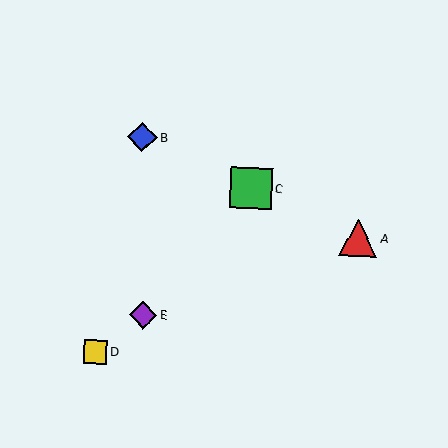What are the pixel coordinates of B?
Object B is at (142, 137).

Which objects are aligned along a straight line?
Objects A, B, C are aligned along a straight line.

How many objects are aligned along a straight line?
3 objects (A, B, C) are aligned along a straight line.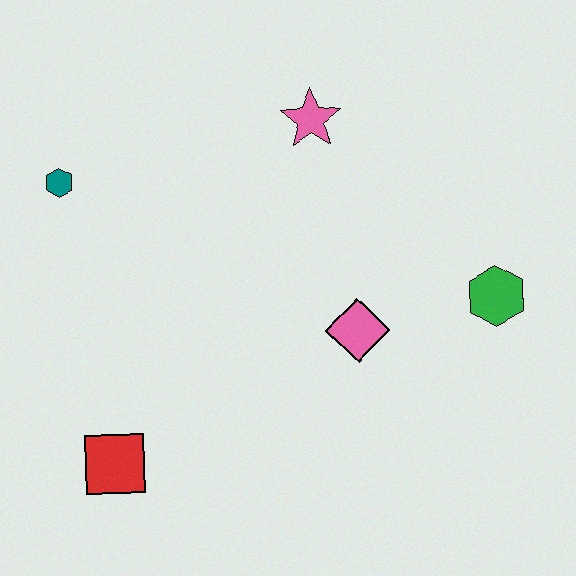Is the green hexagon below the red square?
No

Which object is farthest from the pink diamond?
The teal hexagon is farthest from the pink diamond.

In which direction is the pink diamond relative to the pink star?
The pink diamond is below the pink star.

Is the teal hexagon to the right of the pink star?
No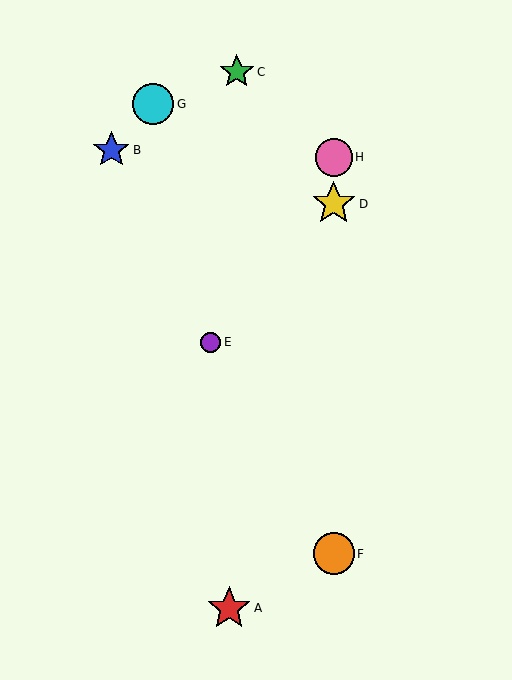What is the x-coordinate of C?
Object C is at x≈237.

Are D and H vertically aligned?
Yes, both are at x≈334.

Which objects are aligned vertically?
Objects D, F, H are aligned vertically.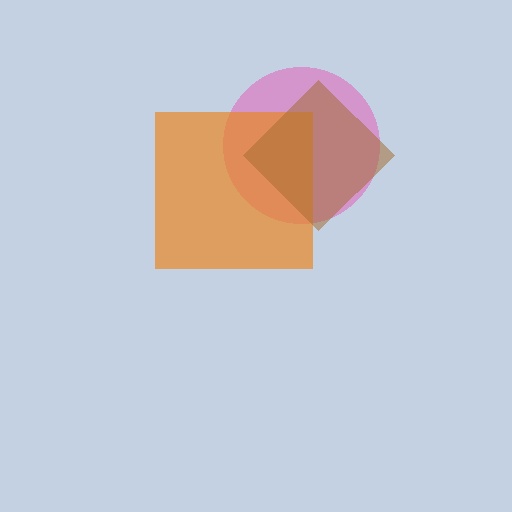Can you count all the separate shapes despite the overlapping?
Yes, there are 3 separate shapes.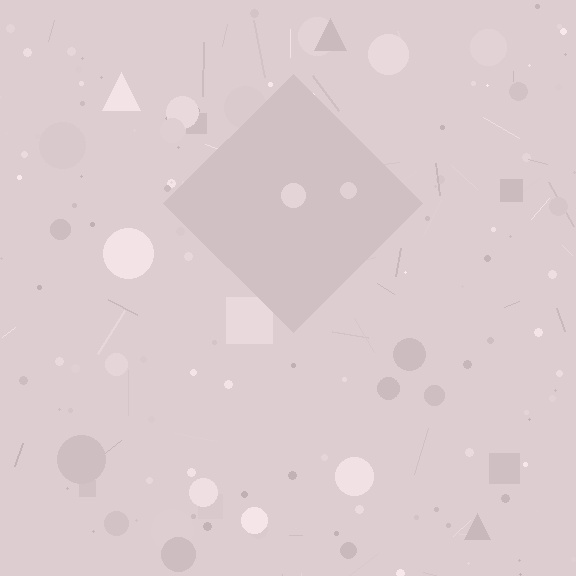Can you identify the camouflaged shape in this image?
The camouflaged shape is a diamond.